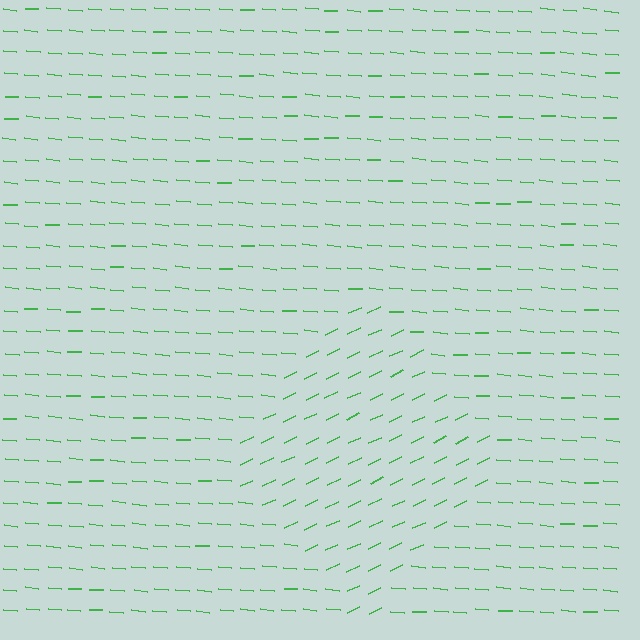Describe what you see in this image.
The image is filled with small green line segments. A diamond region in the image has lines oriented differently from the surrounding lines, creating a visible texture boundary.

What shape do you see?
I see a diamond.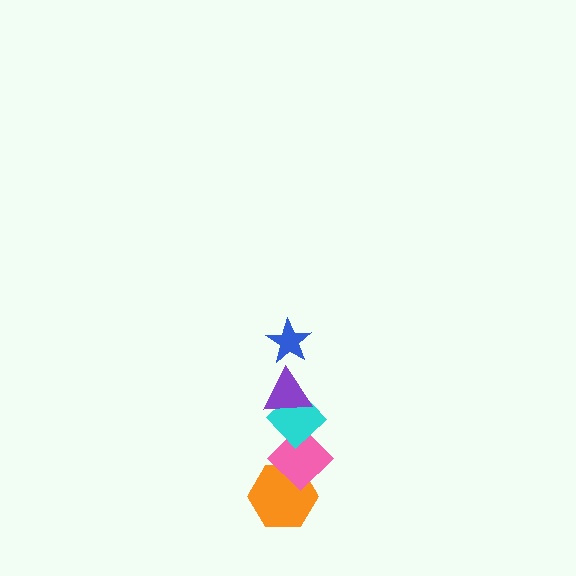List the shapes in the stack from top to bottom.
From top to bottom: the blue star, the purple triangle, the cyan diamond, the pink diamond, the orange hexagon.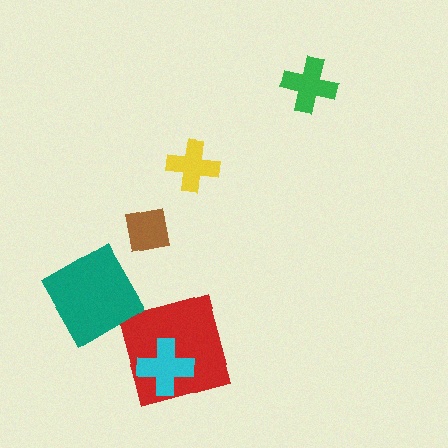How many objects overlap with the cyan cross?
1 object overlaps with the cyan cross.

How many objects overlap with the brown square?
0 objects overlap with the brown square.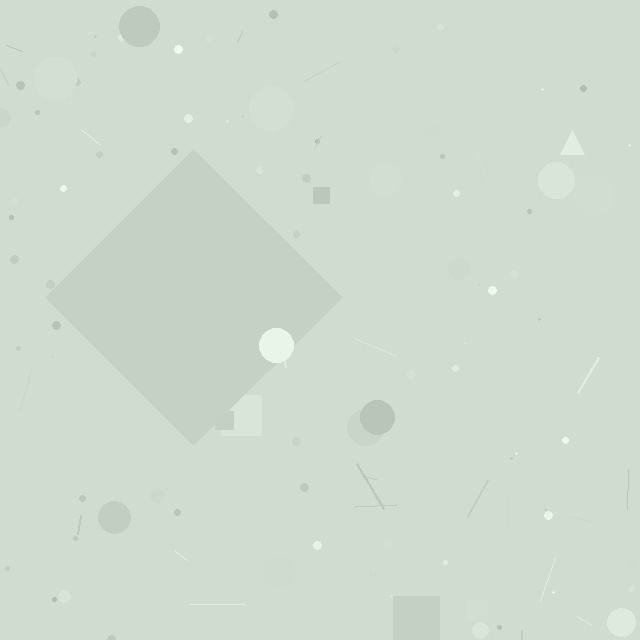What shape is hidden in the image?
A diamond is hidden in the image.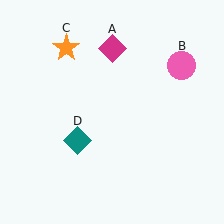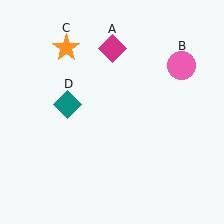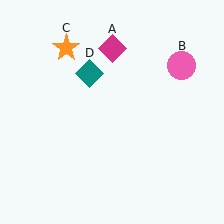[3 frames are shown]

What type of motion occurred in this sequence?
The teal diamond (object D) rotated clockwise around the center of the scene.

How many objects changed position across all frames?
1 object changed position: teal diamond (object D).